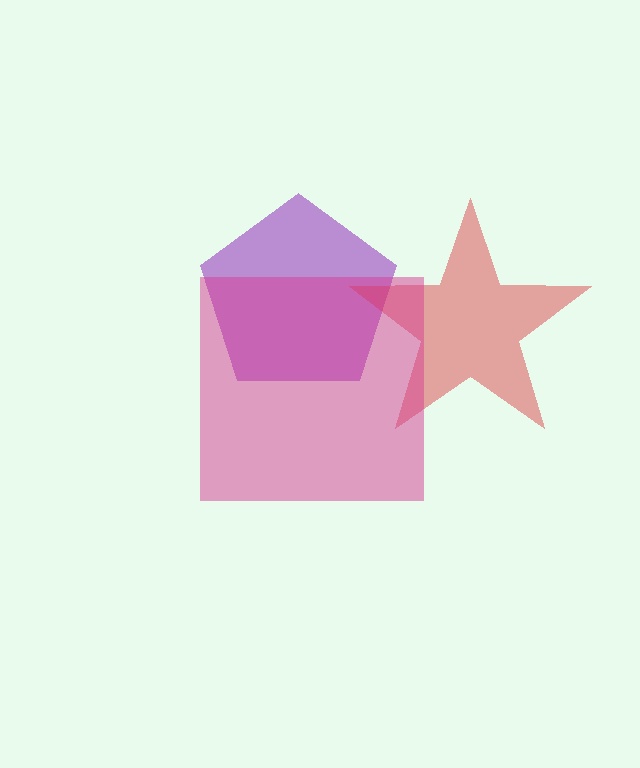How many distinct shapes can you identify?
There are 3 distinct shapes: a purple pentagon, a red star, a magenta square.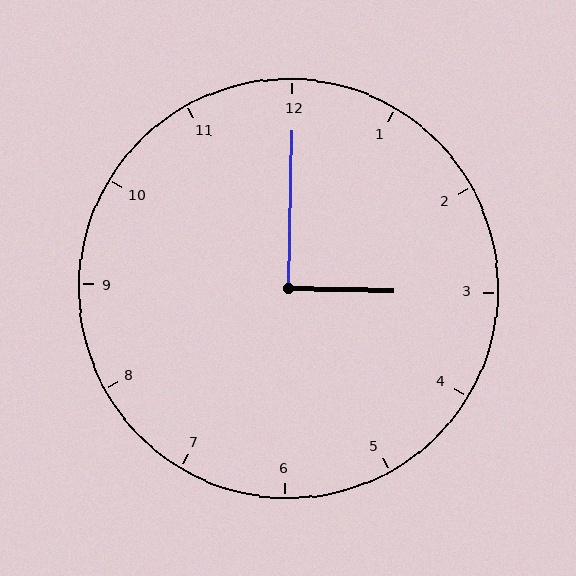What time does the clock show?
3:00.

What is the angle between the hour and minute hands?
Approximately 90 degrees.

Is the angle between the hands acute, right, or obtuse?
It is right.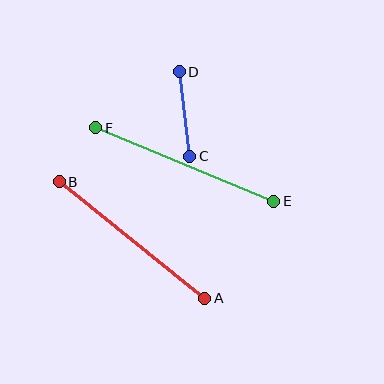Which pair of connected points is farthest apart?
Points E and F are farthest apart.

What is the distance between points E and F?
The distance is approximately 193 pixels.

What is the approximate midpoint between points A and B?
The midpoint is at approximately (132, 240) pixels.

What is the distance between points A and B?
The distance is approximately 187 pixels.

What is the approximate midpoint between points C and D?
The midpoint is at approximately (184, 114) pixels.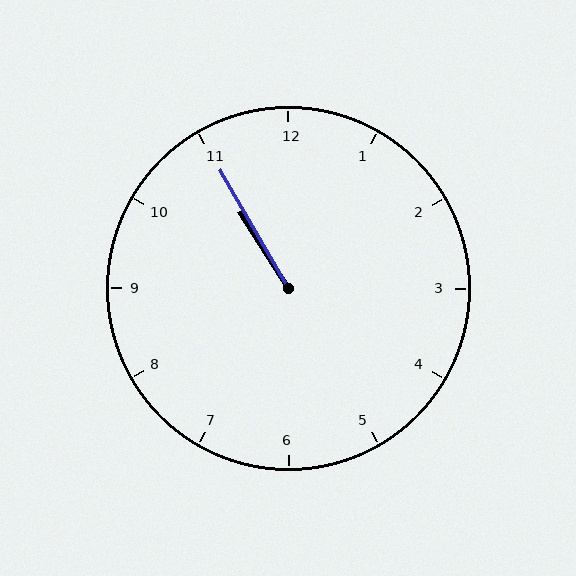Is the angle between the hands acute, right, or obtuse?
It is acute.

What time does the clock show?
10:55.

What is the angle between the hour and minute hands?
Approximately 2 degrees.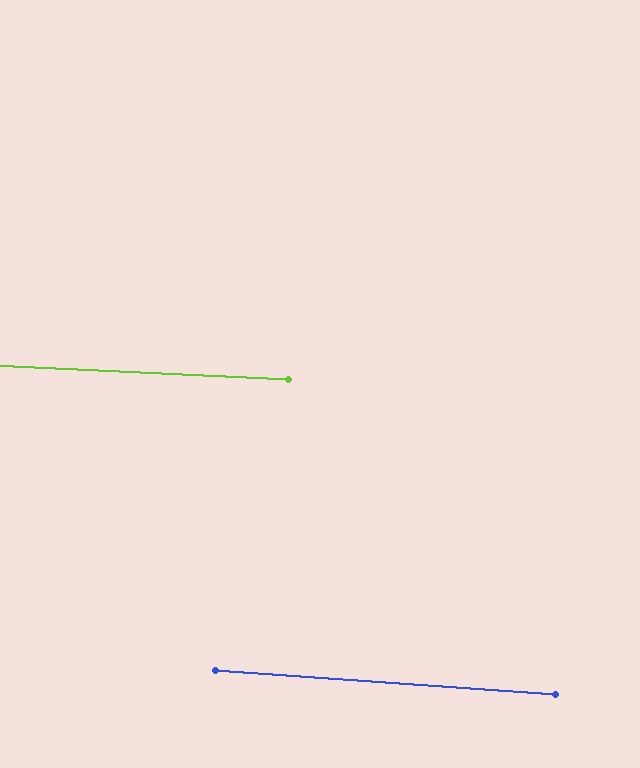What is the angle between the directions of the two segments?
Approximately 2 degrees.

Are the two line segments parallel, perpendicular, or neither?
Parallel — their directions differ by only 1.5°.